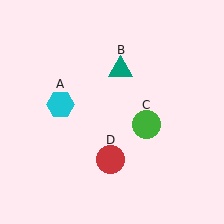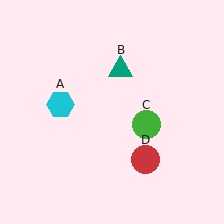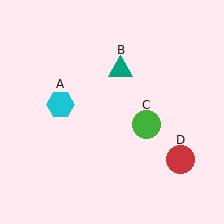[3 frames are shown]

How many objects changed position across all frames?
1 object changed position: red circle (object D).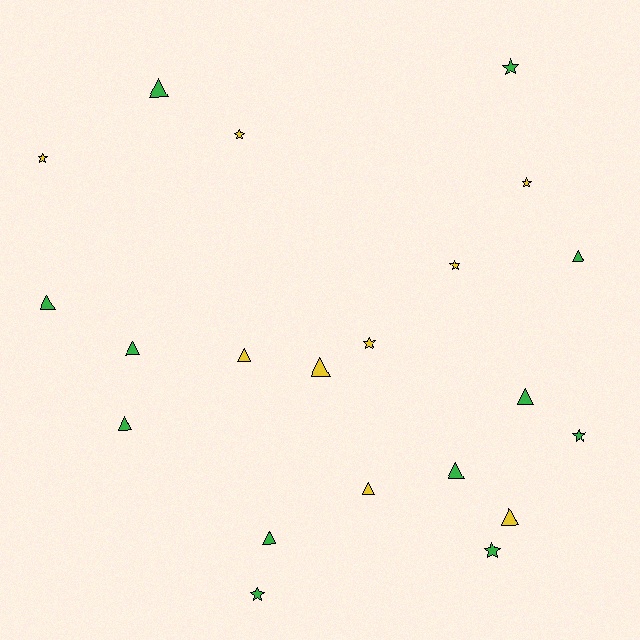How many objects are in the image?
There are 21 objects.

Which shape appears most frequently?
Triangle, with 12 objects.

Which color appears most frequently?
Green, with 12 objects.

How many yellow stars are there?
There are 5 yellow stars.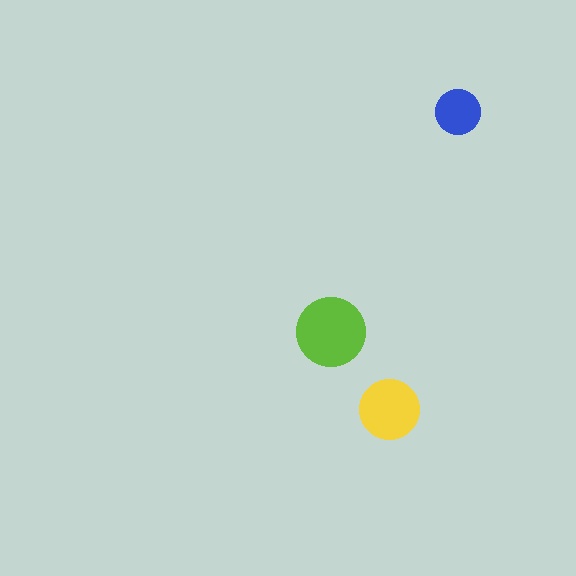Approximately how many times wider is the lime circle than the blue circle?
About 1.5 times wider.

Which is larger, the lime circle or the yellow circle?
The lime one.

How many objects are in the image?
There are 3 objects in the image.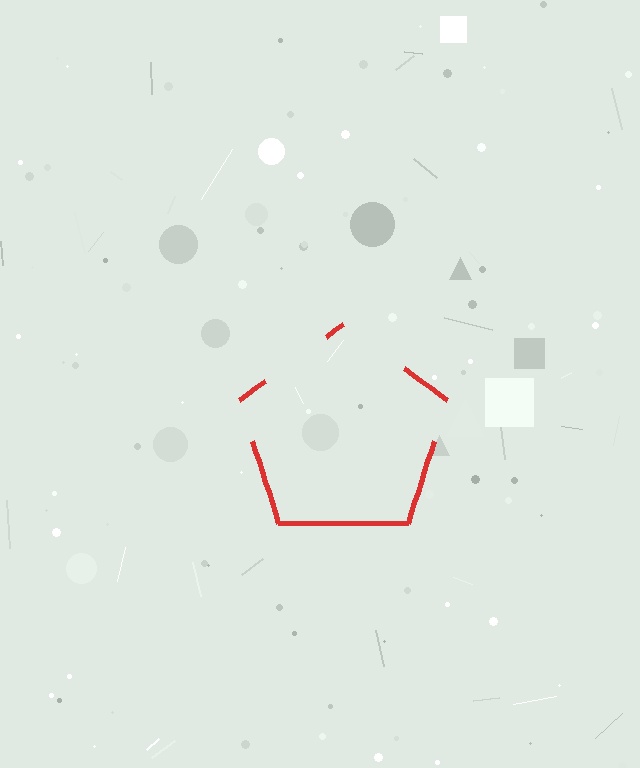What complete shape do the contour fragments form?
The contour fragments form a pentagon.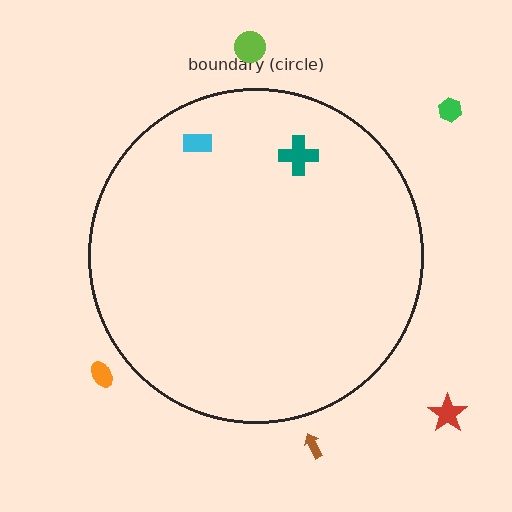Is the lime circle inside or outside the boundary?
Outside.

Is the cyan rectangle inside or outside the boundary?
Inside.